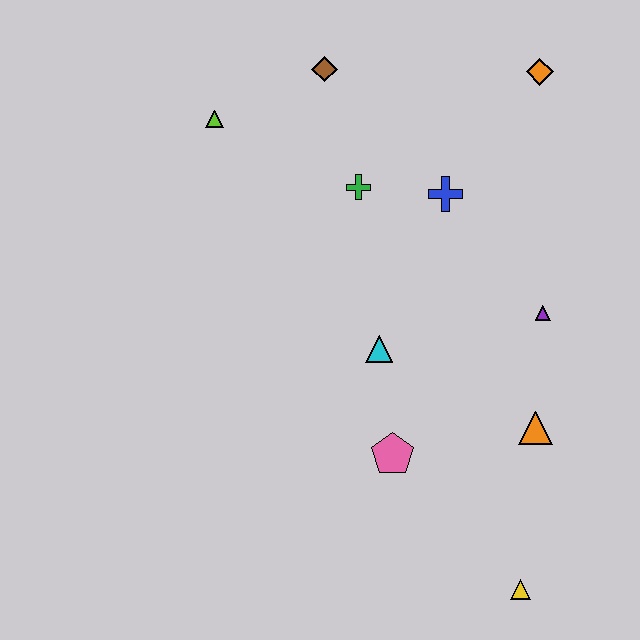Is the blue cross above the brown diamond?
No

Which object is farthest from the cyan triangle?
The orange diamond is farthest from the cyan triangle.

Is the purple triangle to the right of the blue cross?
Yes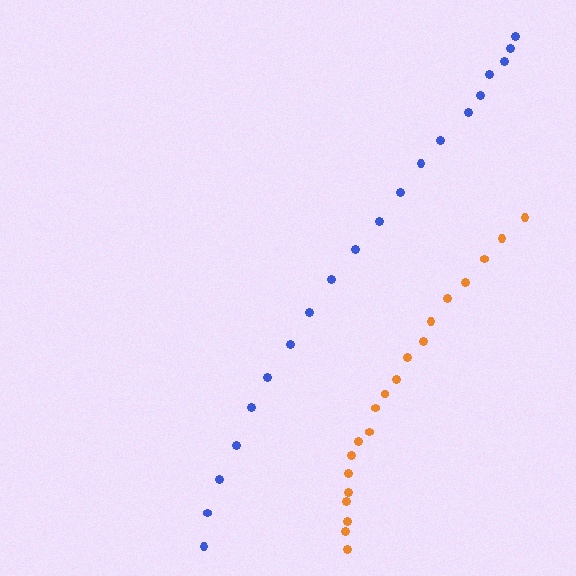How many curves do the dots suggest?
There are 2 distinct paths.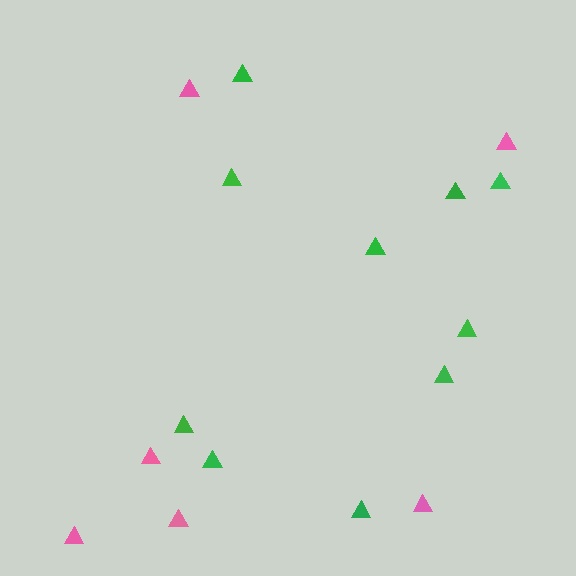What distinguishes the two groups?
There are 2 groups: one group of pink triangles (6) and one group of green triangles (10).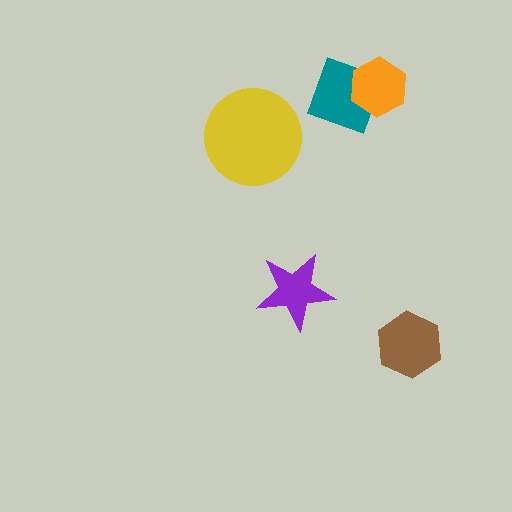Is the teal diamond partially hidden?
Yes, it is partially covered by another shape.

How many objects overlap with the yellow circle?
0 objects overlap with the yellow circle.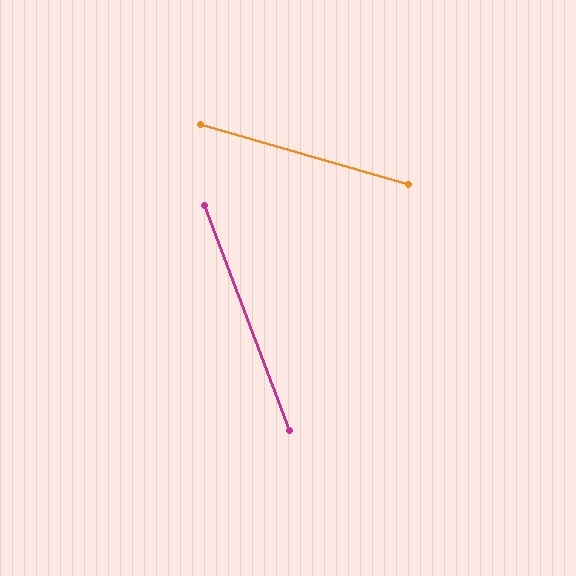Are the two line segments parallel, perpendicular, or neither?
Neither parallel nor perpendicular — they differ by about 53°.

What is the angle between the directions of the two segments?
Approximately 53 degrees.